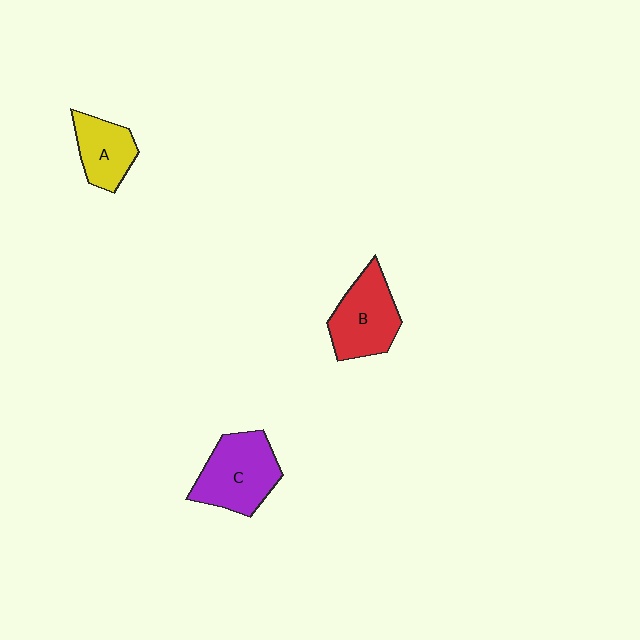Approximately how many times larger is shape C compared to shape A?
Approximately 1.5 times.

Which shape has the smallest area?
Shape A (yellow).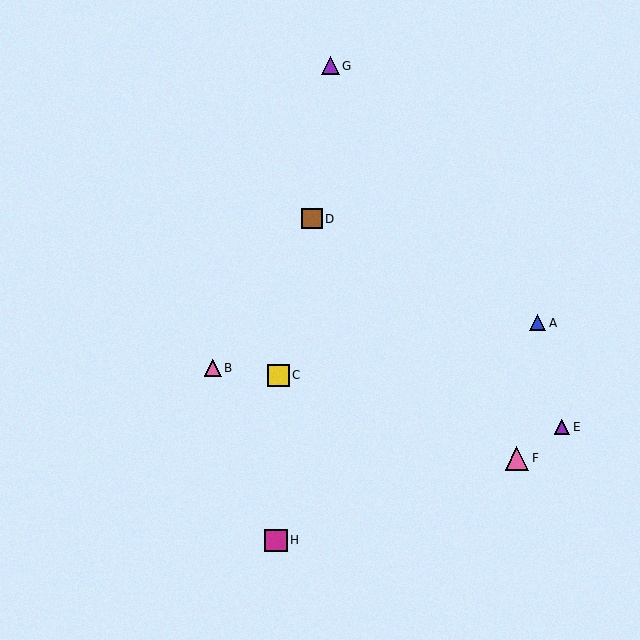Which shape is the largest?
The pink triangle (labeled F) is the largest.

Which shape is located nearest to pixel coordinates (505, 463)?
The pink triangle (labeled F) at (517, 458) is nearest to that location.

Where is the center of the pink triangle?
The center of the pink triangle is at (213, 368).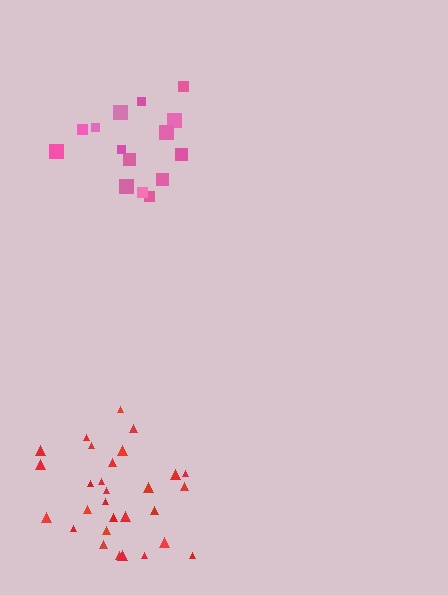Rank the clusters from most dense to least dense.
pink, red.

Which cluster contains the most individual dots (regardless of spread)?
Red (30).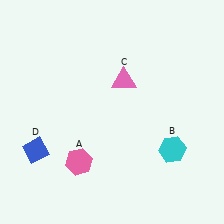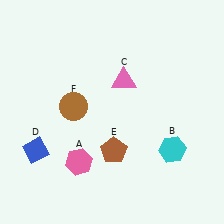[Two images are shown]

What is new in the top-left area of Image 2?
A brown circle (F) was added in the top-left area of Image 2.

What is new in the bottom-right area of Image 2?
A brown pentagon (E) was added in the bottom-right area of Image 2.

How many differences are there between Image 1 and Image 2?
There are 2 differences between the two images.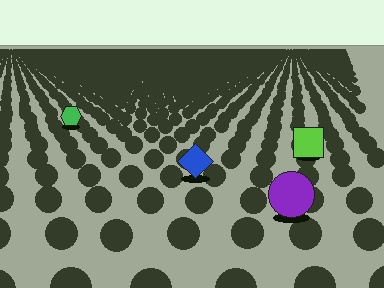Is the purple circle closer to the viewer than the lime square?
Yes. The purple circle is closer — you can tell from the texture gradient: the ground texture is coarser near it.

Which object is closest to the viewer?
The purple circle is closest. The texture marks near it are larger and more spread out.